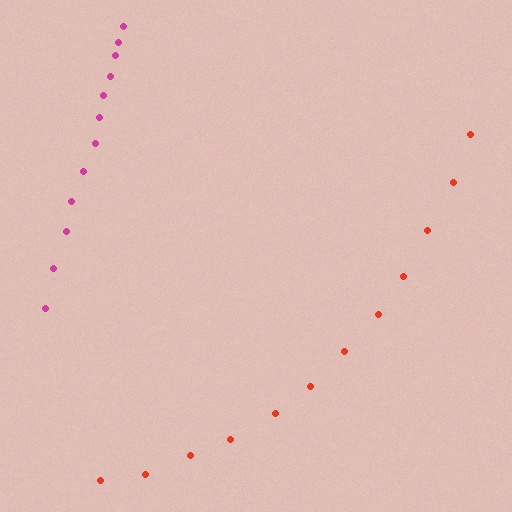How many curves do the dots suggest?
There are 2 distinct paths.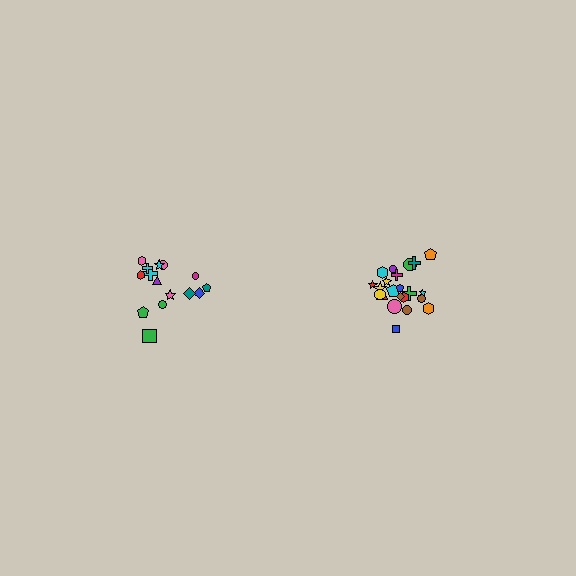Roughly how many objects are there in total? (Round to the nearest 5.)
Roughly 35 objects in total.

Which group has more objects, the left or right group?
The right group.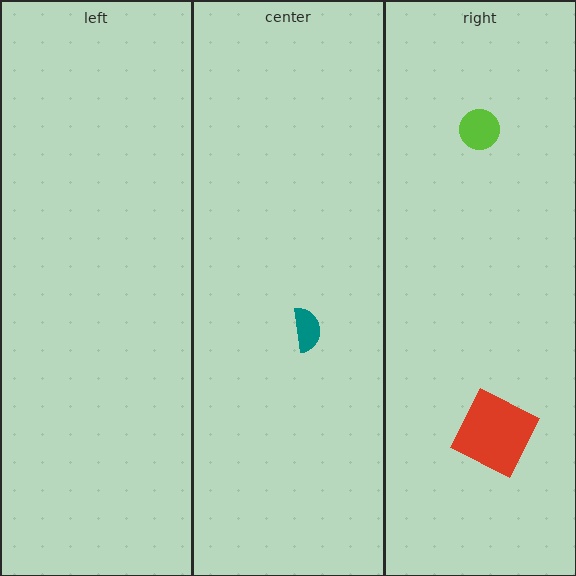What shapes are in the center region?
The teal semicircle.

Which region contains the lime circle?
The right region.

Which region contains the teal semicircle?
The center region.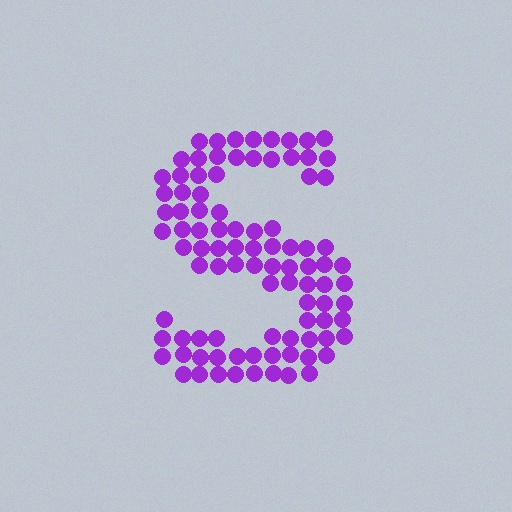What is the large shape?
The large shape is the letter S.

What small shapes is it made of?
It is made of small circles.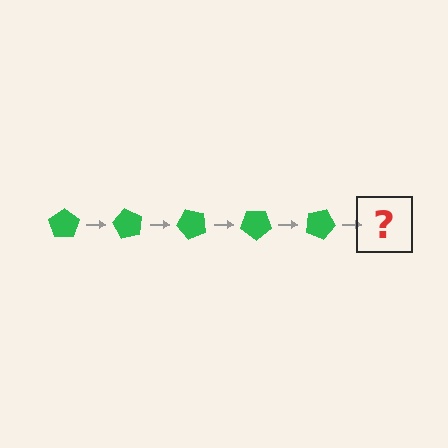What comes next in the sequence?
The next element should be a green pentagon rotated 300 degrees.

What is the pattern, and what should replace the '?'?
The pattern is that the pentagon rotates 60 degrees each step. The '?' should be a green pentagon rotated 300 degrees.